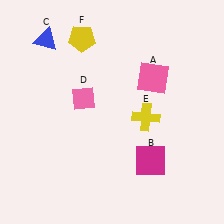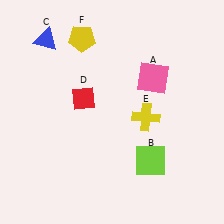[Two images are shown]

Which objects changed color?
B changed from magenta to lime. D changed from pink to red.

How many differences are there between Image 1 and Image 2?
There are 2 differences between the two images.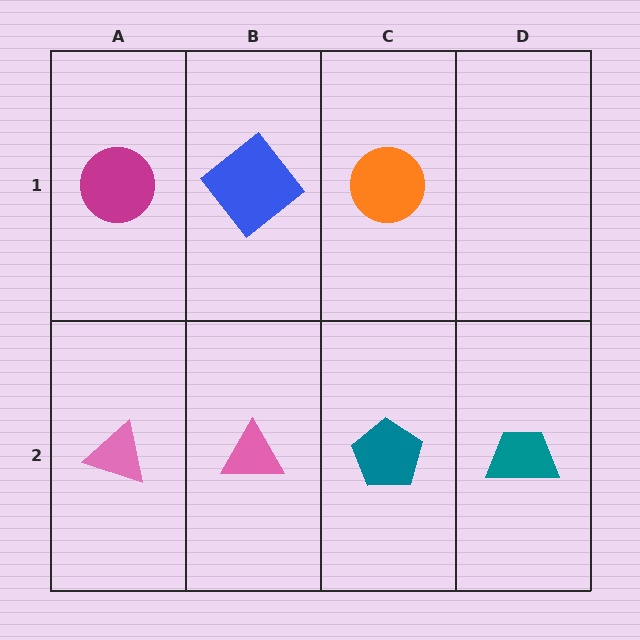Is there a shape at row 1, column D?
No, that cell is empty.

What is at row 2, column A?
A pink triangle.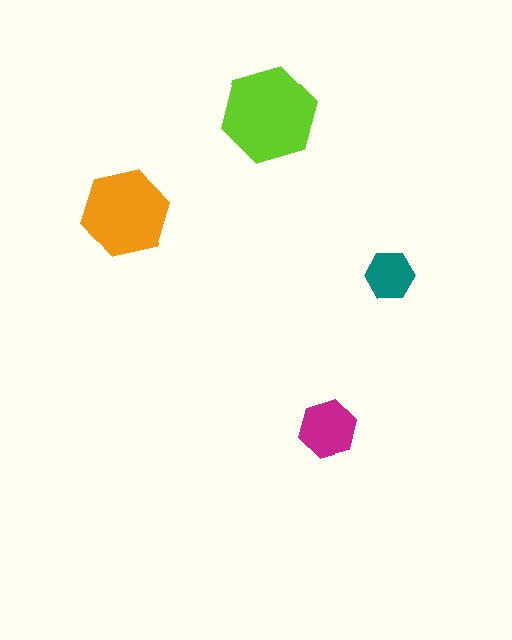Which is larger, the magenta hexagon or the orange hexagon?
The orange one.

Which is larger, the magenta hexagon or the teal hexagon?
The magenta one.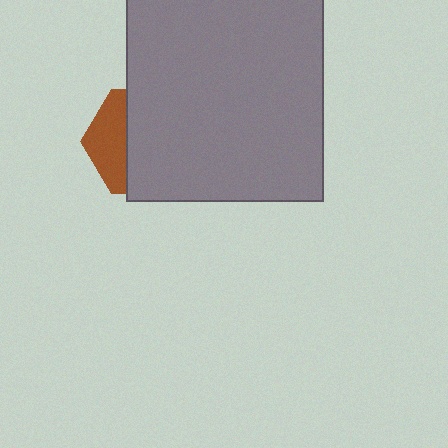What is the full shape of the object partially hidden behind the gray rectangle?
The partially hidden object is a brown hexagon.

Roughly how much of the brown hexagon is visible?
A small part of it is visible (roughly 33%).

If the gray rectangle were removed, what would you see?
You would see the complete brown hexagon.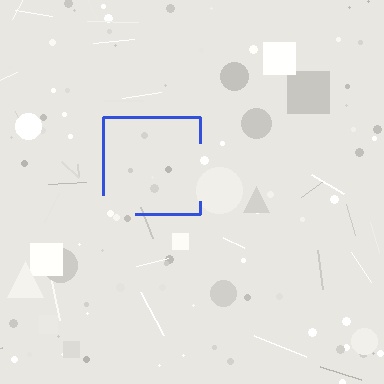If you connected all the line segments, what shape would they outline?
They would outline a square.